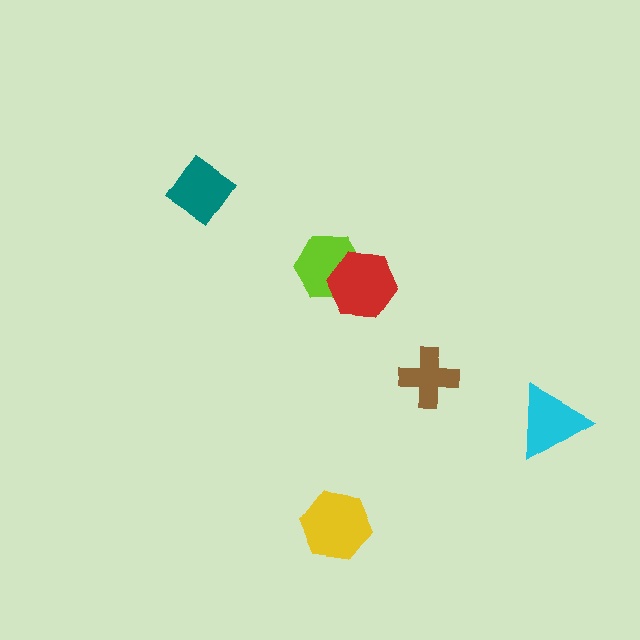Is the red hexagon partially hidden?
No, no other shape covers it.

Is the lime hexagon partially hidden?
Yes, it is partially covered by another shape.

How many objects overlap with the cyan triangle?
0 objects overlap with the cyan triangle.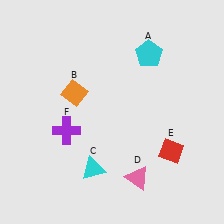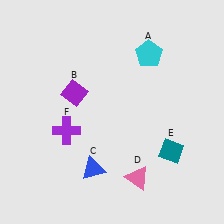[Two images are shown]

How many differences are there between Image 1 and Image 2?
There are 3 differences between the two images.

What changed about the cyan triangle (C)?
In Image 1, C is cyan. In Image 2, it changed to blue.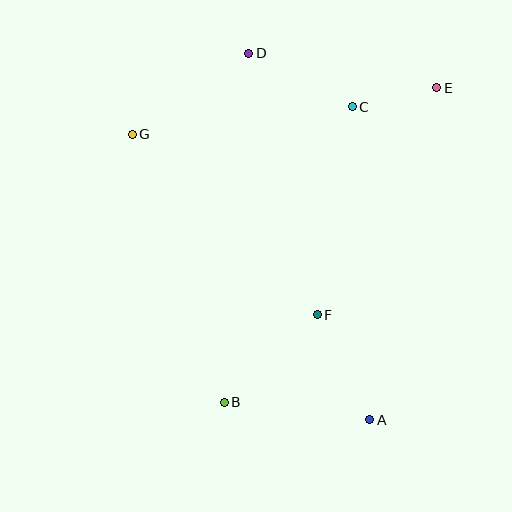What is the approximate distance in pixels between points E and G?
The distance between E and G is approximately 308 pixels.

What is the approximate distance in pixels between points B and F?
The distance between B and F is approximately 128 pixels.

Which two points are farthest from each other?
Points A and D are farthest from each other.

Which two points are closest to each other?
Points C and E are closest to each other.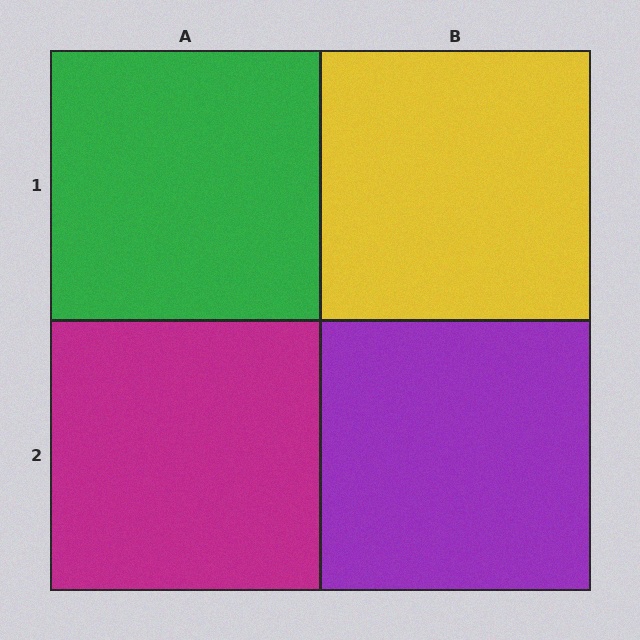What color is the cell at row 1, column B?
Yellow.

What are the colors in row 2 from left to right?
Magenta, purple.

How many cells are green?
1 cell is green.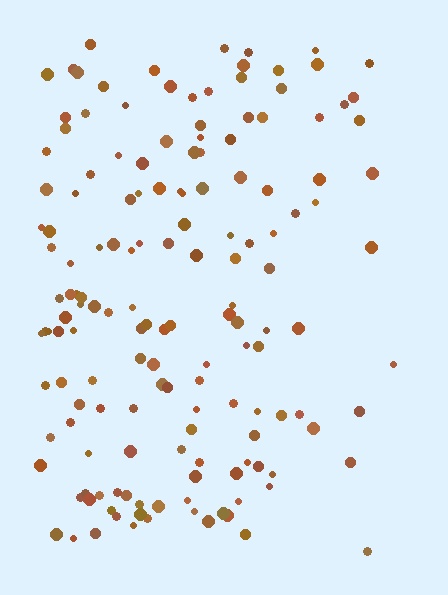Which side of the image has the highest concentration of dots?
The left.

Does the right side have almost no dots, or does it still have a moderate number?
Still a moderate number, just noticeably fewer than the left.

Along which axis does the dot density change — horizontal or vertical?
Horizontal.